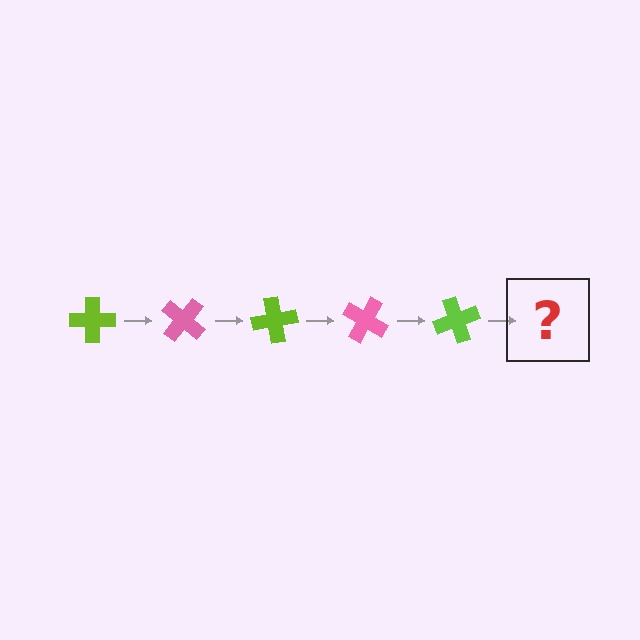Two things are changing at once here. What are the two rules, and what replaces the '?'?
The two rules are that it rotates 40 degrees each step and the color cycles through lime and pink. The '?' should be a pink cross, rotated 200 degrees from the start.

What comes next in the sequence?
The next element should be a pink cross, rotated 200 degrees from the start.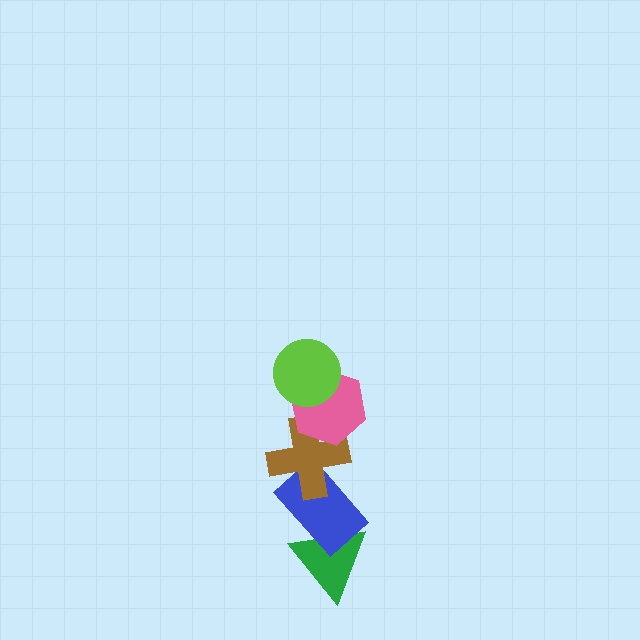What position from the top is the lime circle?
The lime circle is 1st from the top.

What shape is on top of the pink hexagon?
The lime circle is on top of the pink hexagon.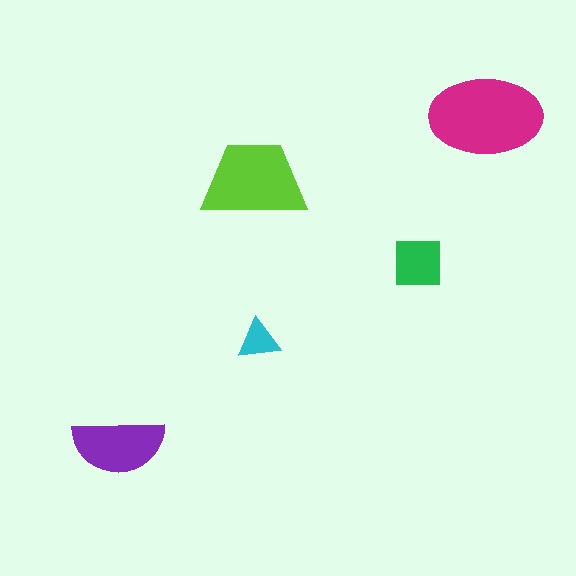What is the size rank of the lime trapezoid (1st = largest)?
2nd.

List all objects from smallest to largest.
The cyan triangle, the green square, the purple semicircle, the lime trapezoid, the magenta ellipse.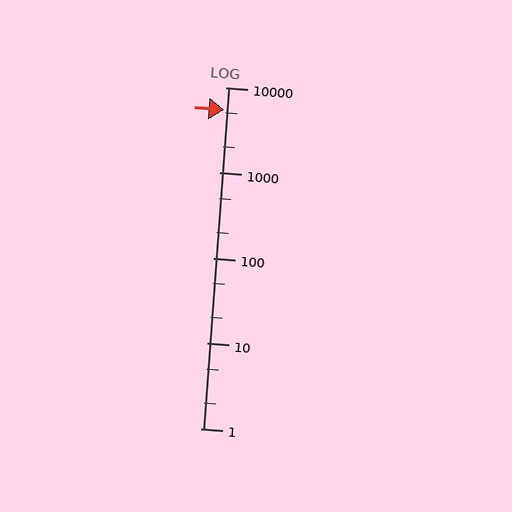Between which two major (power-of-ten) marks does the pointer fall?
The pointer is between 1000 and 10000.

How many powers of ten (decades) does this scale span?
The scale spans 4 decades, from 1 to 10000.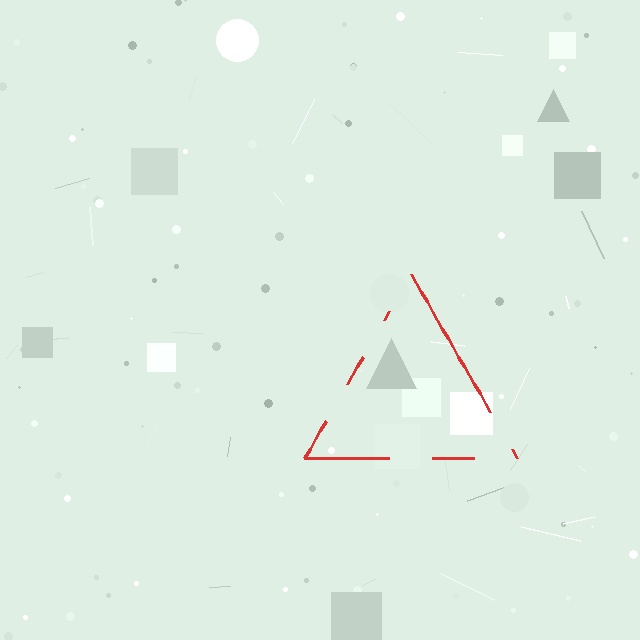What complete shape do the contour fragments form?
The contour fragments form a triangle.